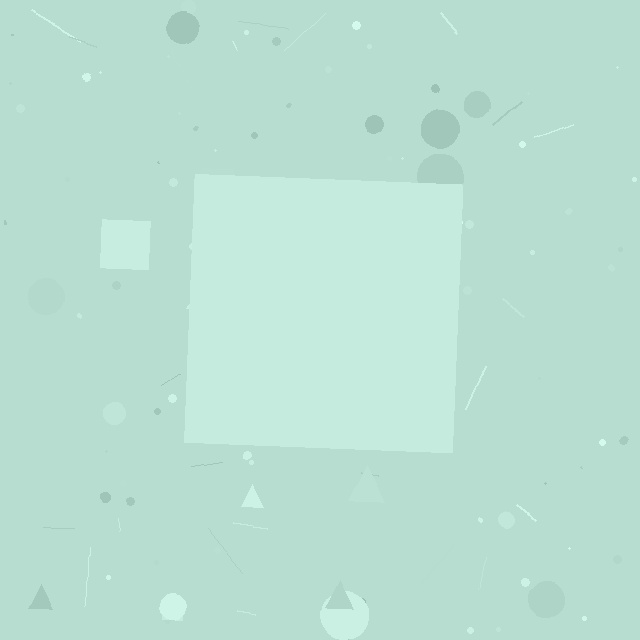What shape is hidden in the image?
A square is hidden in the image.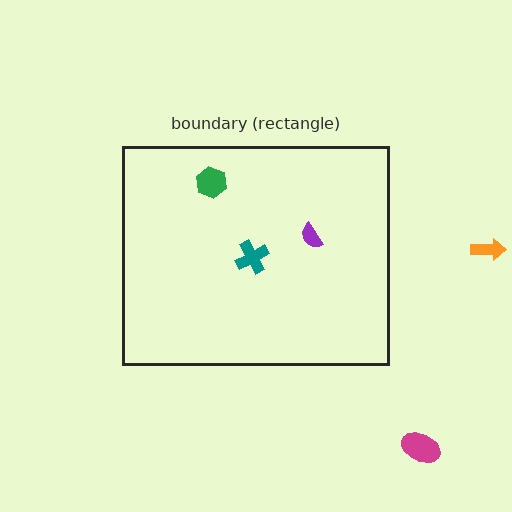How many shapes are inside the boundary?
3 inside, 2 outside.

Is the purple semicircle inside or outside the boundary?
Inside.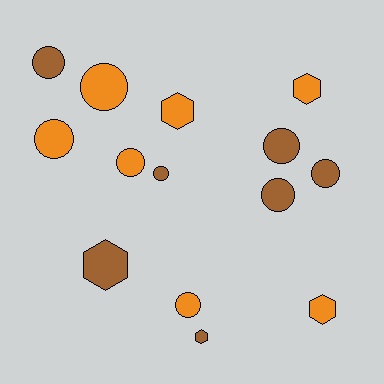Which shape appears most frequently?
Circle, with 9 objects.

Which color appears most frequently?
Orange, with 7 objects.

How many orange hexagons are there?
There are 3 orange hexagons.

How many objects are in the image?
There are 14 objects.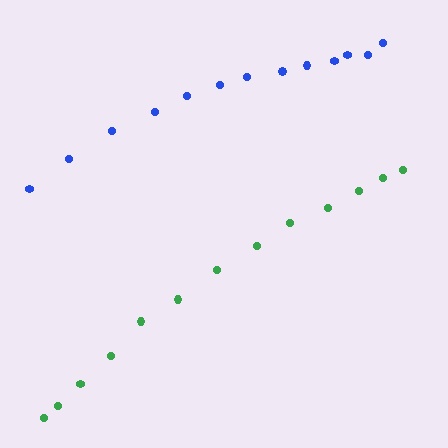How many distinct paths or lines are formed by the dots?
There are 2 distinct paths.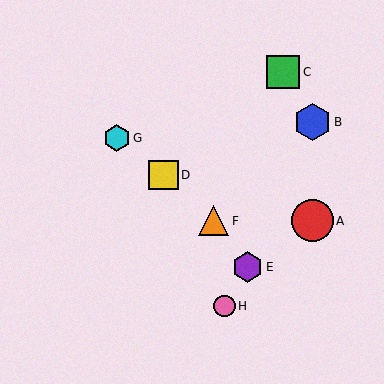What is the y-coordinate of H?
Object H is at y≈306.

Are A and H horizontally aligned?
No, A is at y≈221 and H is at y≈306.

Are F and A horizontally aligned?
Yes, both are at y≈221.